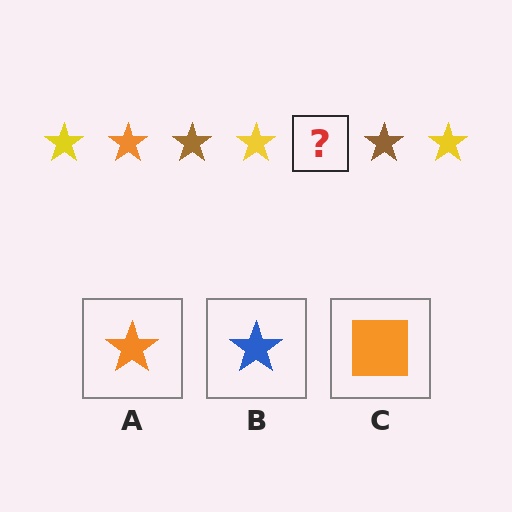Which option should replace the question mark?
Option A.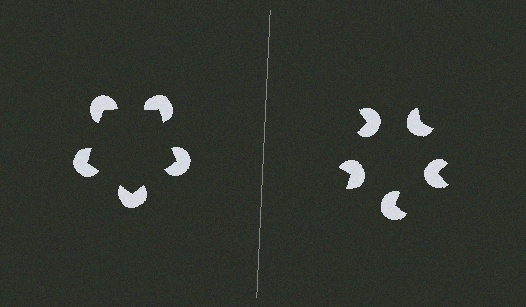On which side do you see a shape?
An illusory pentagon appears on the left side. On the right side the wedge cuts are rotated, so no coherent shape forms.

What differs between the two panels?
The pac-man discs are positioned identically on both sides; only the wedge orientations differ. On the left they align to a pentagon; on the right they are misaligned.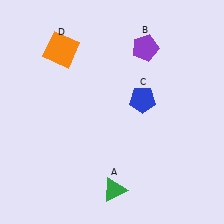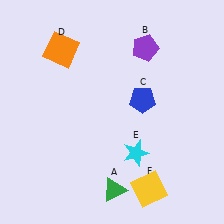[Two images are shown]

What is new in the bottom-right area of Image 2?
A cyan star (E) was added in the bottom-right area of Image 2.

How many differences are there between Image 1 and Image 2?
There are 2 differences between the two images.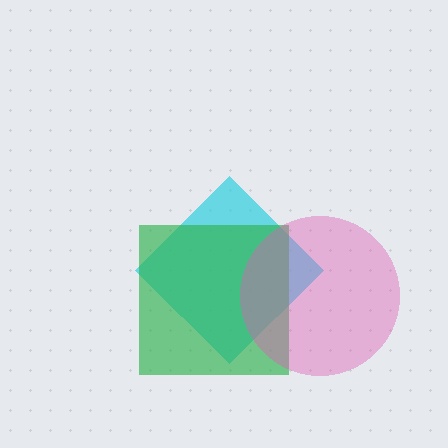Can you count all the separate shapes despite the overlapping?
Yes, there are 3 separate shapes.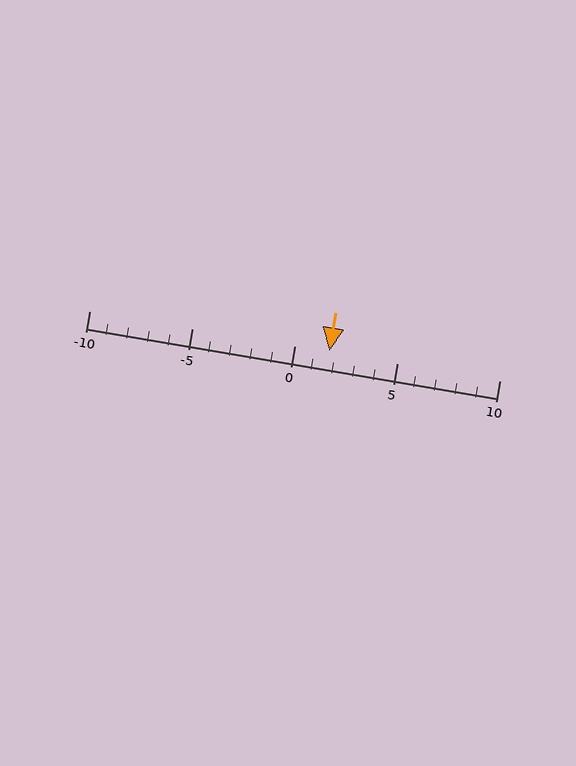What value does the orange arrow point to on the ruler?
The orange arrow points to approximately 2.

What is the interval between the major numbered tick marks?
The major tick marks are spaced 5 units apart.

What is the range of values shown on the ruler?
The ruler shows values from -10 to 10.